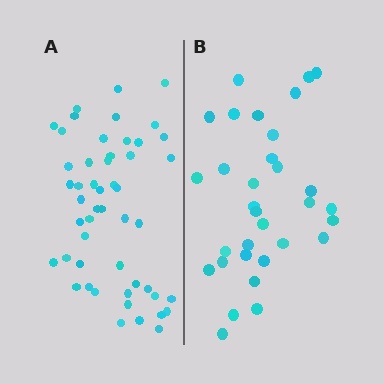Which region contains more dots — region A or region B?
Region A (the left region) has more dots.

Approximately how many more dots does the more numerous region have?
Region A has approximately 20 more dots than region B.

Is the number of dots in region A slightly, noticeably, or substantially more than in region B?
Region A has substantially more. The ratio is roughly 1.6 to 1.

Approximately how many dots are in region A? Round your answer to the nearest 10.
About 50 dots.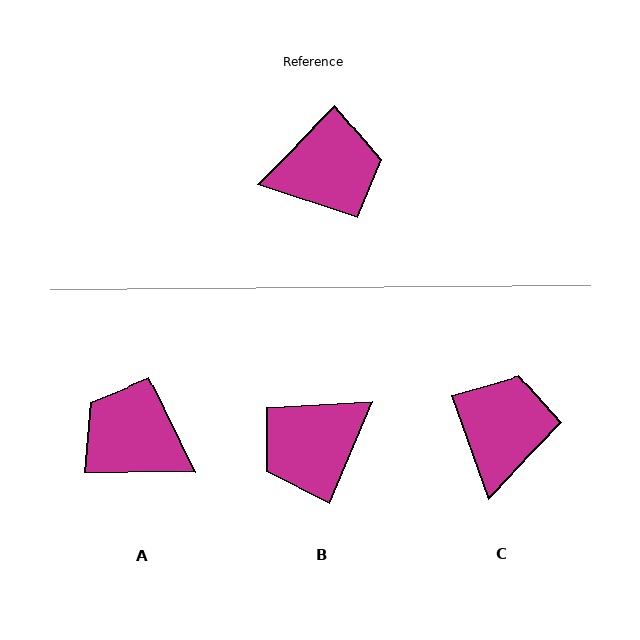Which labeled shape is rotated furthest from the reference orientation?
B, about 158 degrees away.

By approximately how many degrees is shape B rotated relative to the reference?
Approximately 158 degrees clockwise.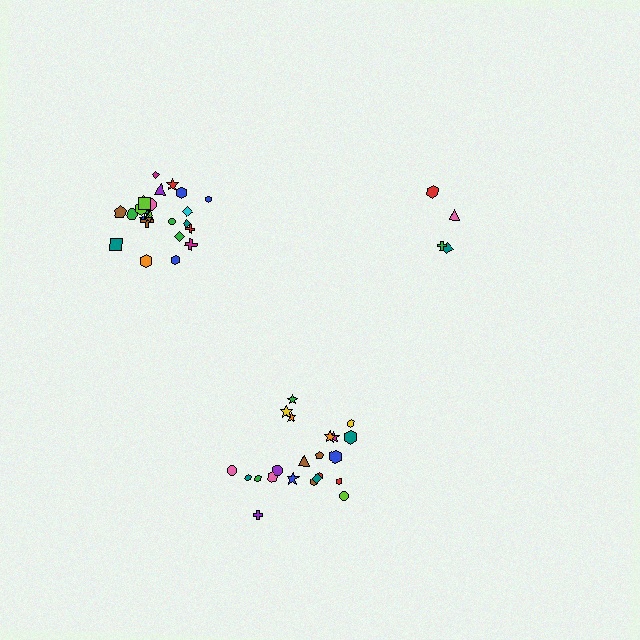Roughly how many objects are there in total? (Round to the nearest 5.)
Roughly 50 objects in total.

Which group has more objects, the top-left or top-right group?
The top-left group.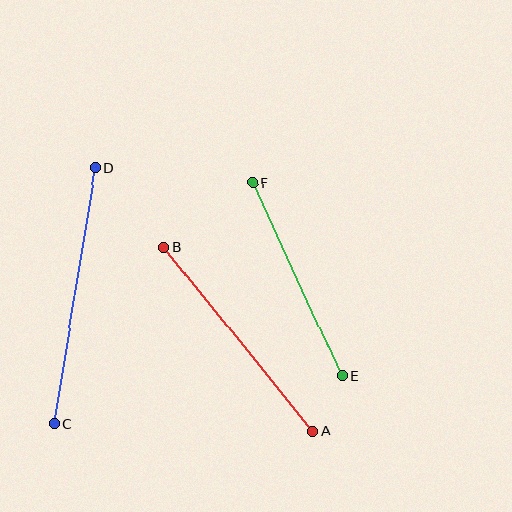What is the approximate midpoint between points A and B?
The midpoint is at approximately (238, 339) pixels.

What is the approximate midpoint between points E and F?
The midpoint is at approximately (298, 279) pixels.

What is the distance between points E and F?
The distance is approximately 213 pixels.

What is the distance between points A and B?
The distance is approximately 237 pixels.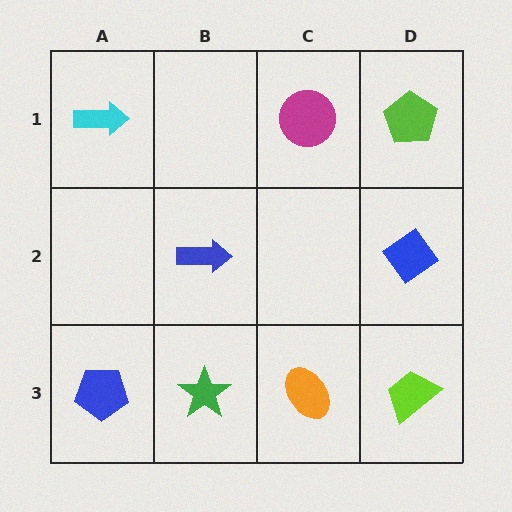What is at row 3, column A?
A blue pentagon.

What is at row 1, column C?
A magenta circle.